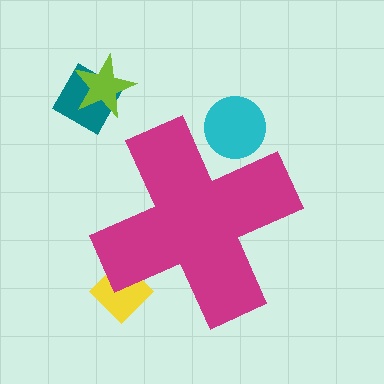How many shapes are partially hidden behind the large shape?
2 shapes are partially hidden.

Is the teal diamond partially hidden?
No, the teal diamond is fully visible.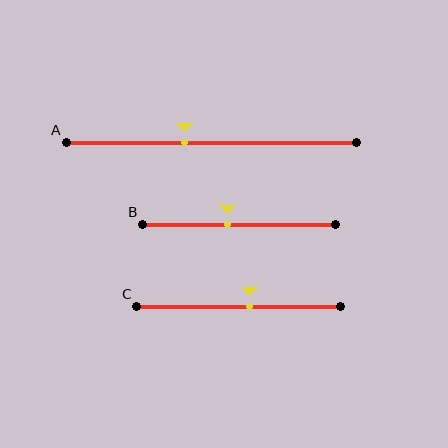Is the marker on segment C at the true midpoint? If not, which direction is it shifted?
No, the marker on segment C is shifted to the right by about 5% of the segment length.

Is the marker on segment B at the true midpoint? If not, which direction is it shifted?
No, the marker on segment B is shifted to the left by about 6% of the segment length.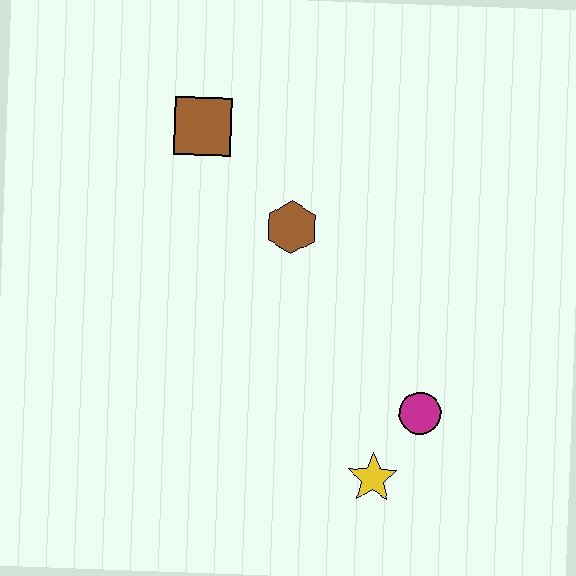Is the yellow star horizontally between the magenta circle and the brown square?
Yes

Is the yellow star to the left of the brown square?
No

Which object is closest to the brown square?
The brown hexagon is closest to the brown square.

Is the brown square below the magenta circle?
No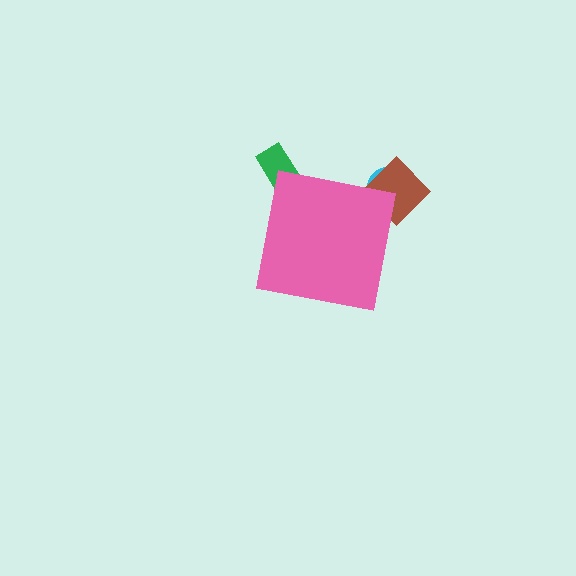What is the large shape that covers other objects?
A pink square.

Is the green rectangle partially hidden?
Yes, the green rectangle is partially hidden behind the pink square.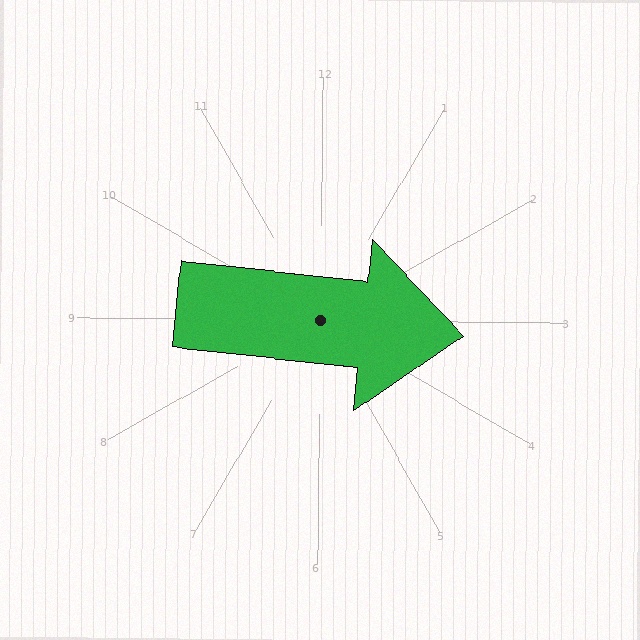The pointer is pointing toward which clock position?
Roughly 3 o'clock.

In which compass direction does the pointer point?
East.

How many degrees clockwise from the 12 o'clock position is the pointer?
Approximately 96 degrees.